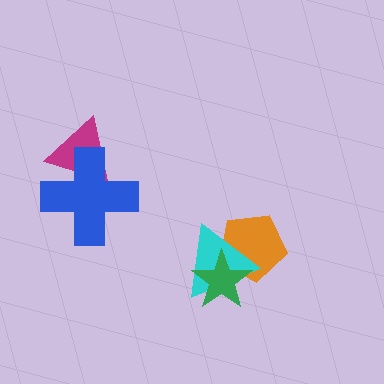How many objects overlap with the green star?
2 objects overlap with the green star.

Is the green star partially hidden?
No, no other shape covers it.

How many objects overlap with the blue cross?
1 object overlaps with the blue cross.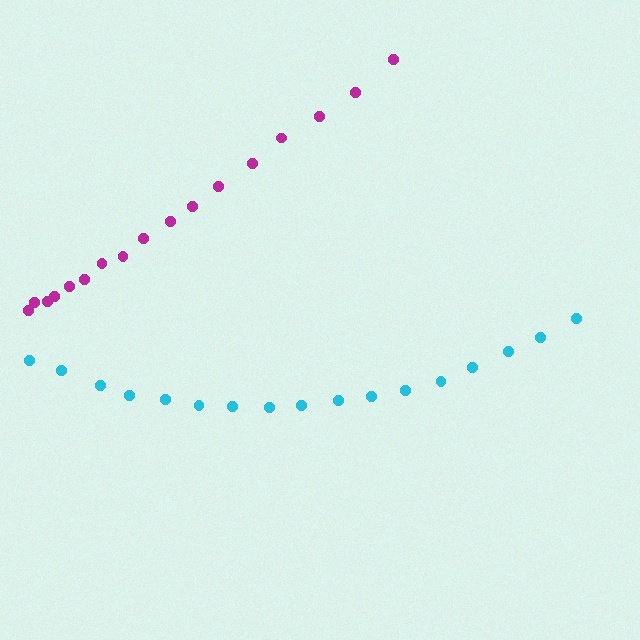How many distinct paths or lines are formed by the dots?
There are 2 distinct paths.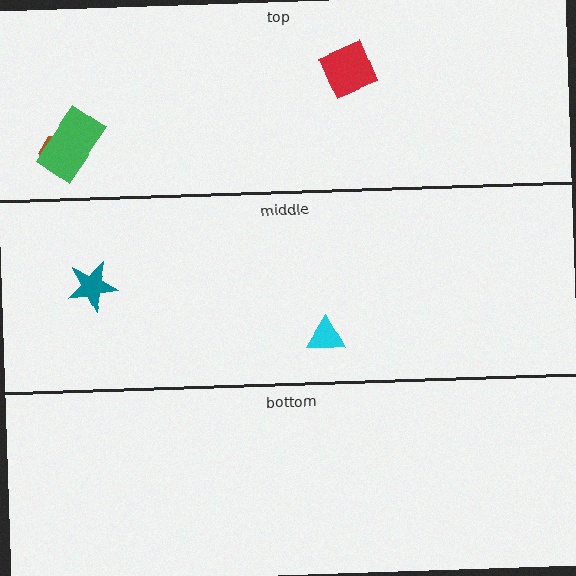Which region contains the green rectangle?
The top region.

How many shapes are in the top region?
3.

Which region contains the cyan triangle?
The middle region.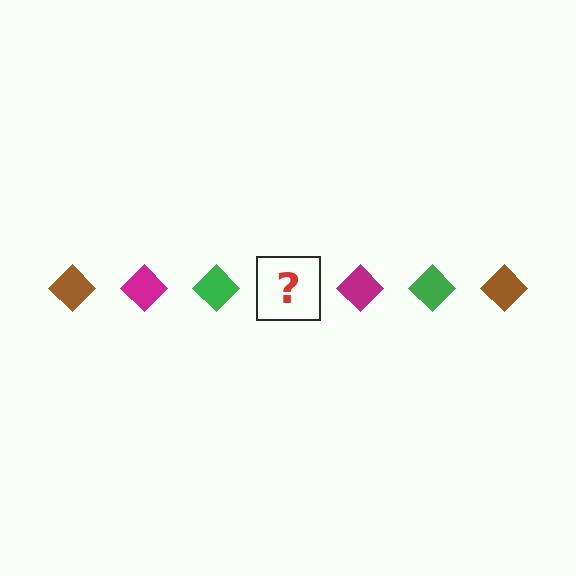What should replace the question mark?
The question mark should be replaced with a brown diamond.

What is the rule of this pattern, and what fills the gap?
The rule is that the pattern cycles through brown, magenta, green diamonds. The gap should be filled with a brown diamond.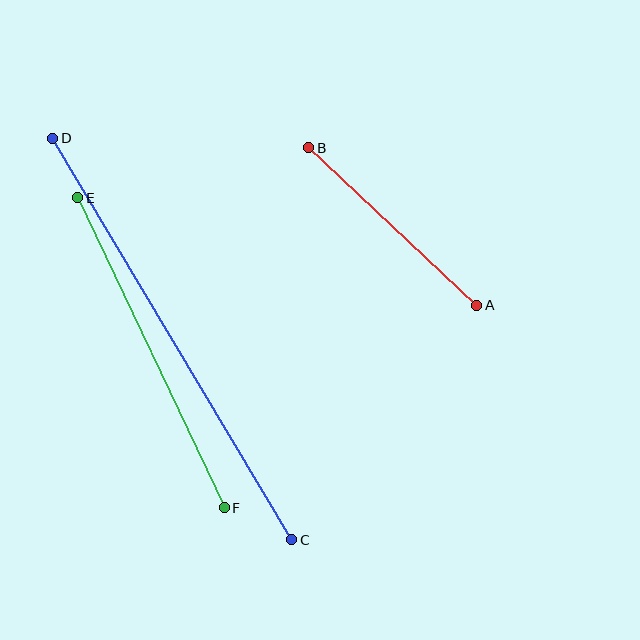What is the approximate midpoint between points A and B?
The midpoint is at approximately (393, 226) pixels.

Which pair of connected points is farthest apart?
Points C and D are farthest apart.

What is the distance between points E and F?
The distance is approximately 343 pixels.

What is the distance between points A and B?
The distance is approximately 230 pixels.